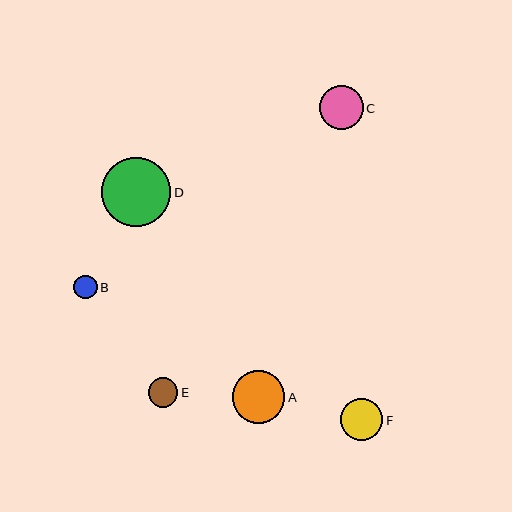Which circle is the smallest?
Circle B is the smallest with a size of approximately 23 pixels.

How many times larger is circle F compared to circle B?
Circle F is approximately 1.8 times the size of circle B.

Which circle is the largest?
Circle D is the largest with a size of approximately 69 pixels.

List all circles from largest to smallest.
From largest to smallest: D, A, C, F, E, B.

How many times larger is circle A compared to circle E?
Circle A is approximately 1.8 times the size of circle E.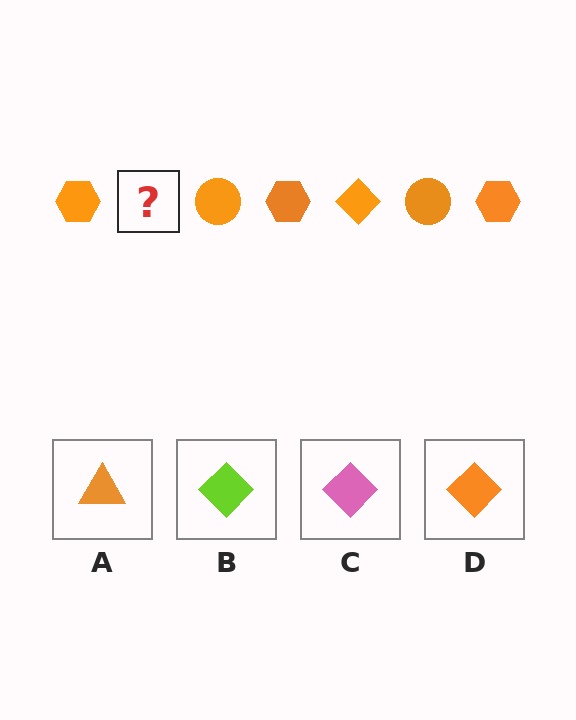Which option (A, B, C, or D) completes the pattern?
D.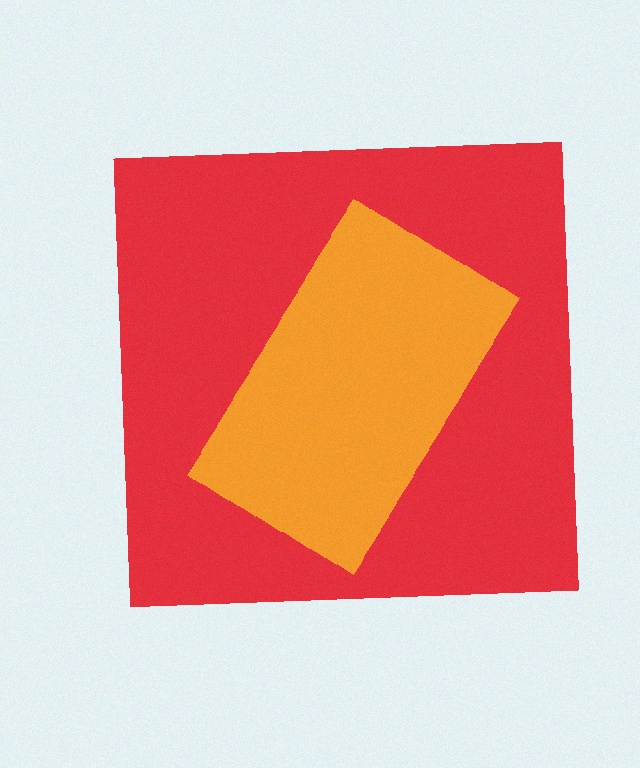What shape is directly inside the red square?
The orange rectangle.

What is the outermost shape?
The red square.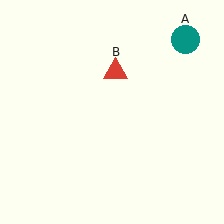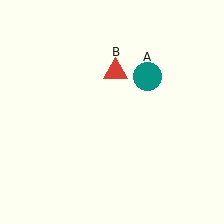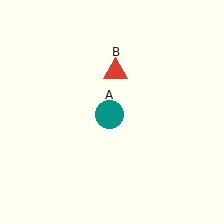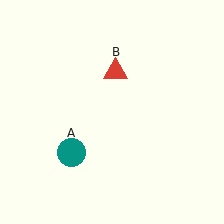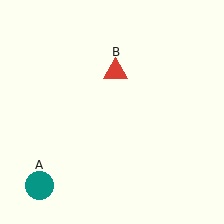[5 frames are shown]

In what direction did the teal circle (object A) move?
The teal circle (object A) moved down and to the left.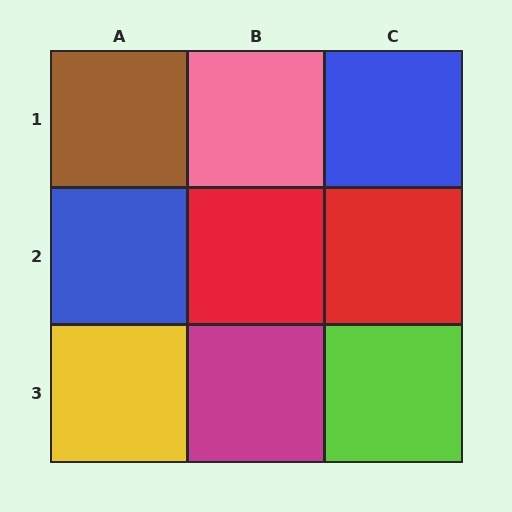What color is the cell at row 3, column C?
Lime.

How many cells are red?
2 cells are red.